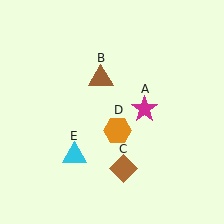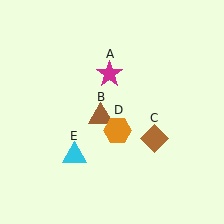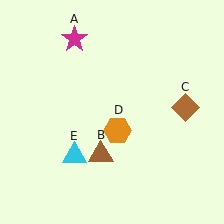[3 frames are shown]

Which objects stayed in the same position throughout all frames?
Orange hexagon (object D) and cyan triangle (object E) remained stationary.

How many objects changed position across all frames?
3 objects changed position: magenta star (object A), brown triangle (object B), brown diamond (object C).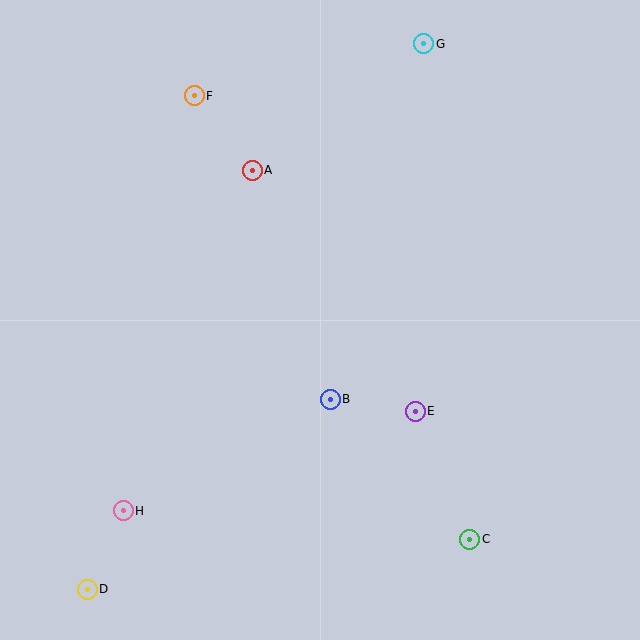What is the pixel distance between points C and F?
The distance between C and F is 522 pixels.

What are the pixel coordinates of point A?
Point A is at (252, 170).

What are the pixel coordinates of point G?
Point G is at (424, 44).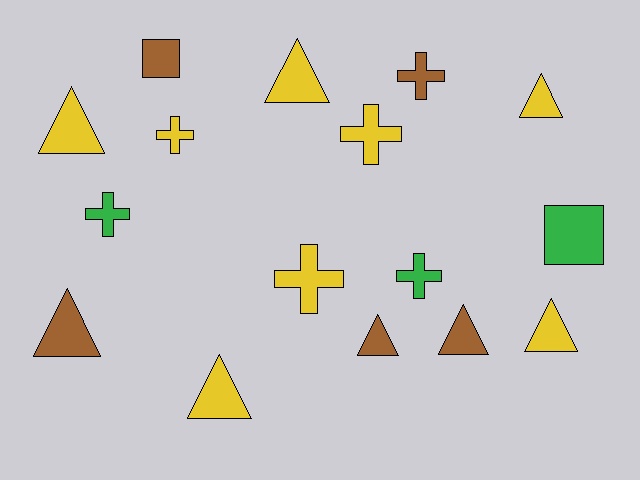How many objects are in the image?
There are 16 objects.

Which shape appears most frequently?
Triangle, with 8 objects.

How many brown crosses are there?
There is 1 brown cross.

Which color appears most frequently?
Yellow, with 8 objects.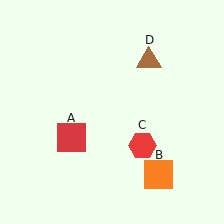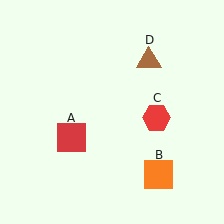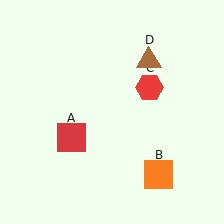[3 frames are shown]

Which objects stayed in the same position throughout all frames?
Red square (object A) and orange square (object B) and brown triangle (object D) remained stationary.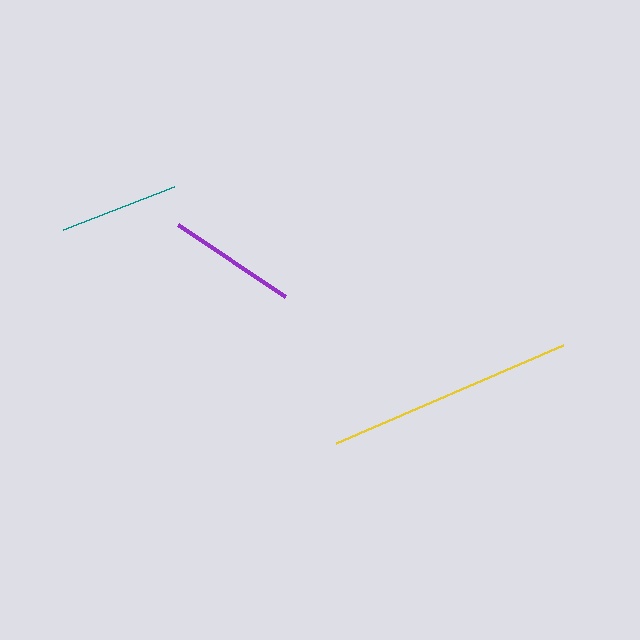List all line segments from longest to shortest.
From longest to shortest: yellow, purple, teal.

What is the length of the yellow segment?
The yellow segment is approximately 247 pixels long.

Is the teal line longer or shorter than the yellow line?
The yellow line is longer than the teal line.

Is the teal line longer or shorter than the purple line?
The purple line is longer than the teal line.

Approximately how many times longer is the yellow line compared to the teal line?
The yellow line is approximately 2.1 times the length of the teal line.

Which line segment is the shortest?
The teal line is the shortest at approximately 120 pixels.